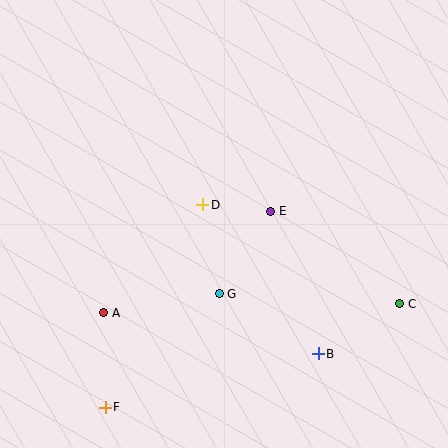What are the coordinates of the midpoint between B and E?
The midpoint between B and E is at (294, 283).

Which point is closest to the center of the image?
Point D at (203, 205) is closest to the center.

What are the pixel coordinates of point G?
Point G is at (219, 294).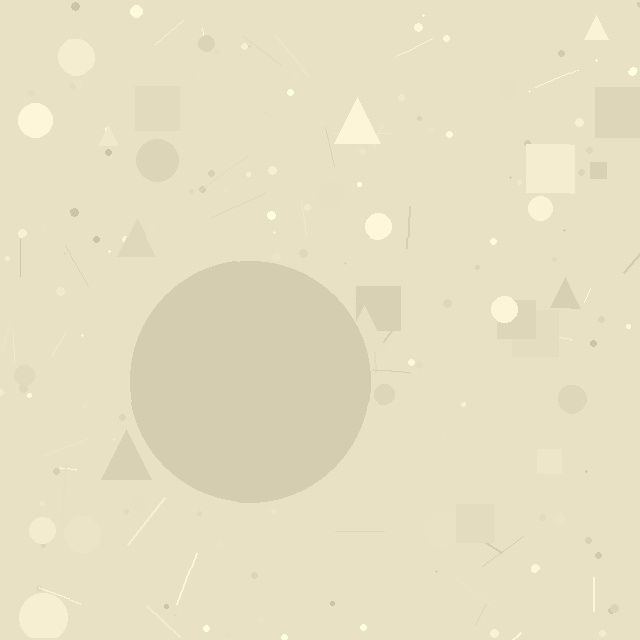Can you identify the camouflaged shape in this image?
The camouflaged shape is a circle.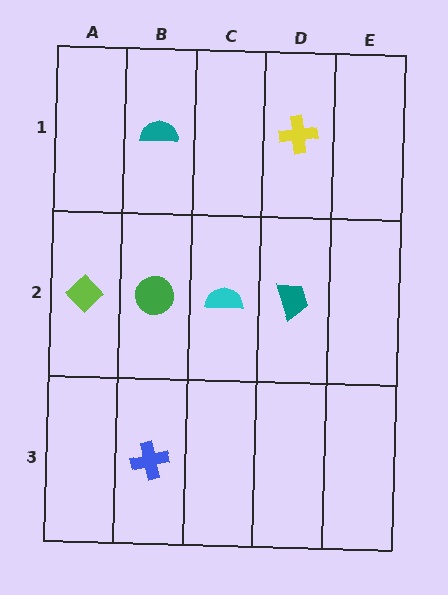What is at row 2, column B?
A green circle.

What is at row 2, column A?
A lime diamond.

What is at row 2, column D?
A teal trapezoid.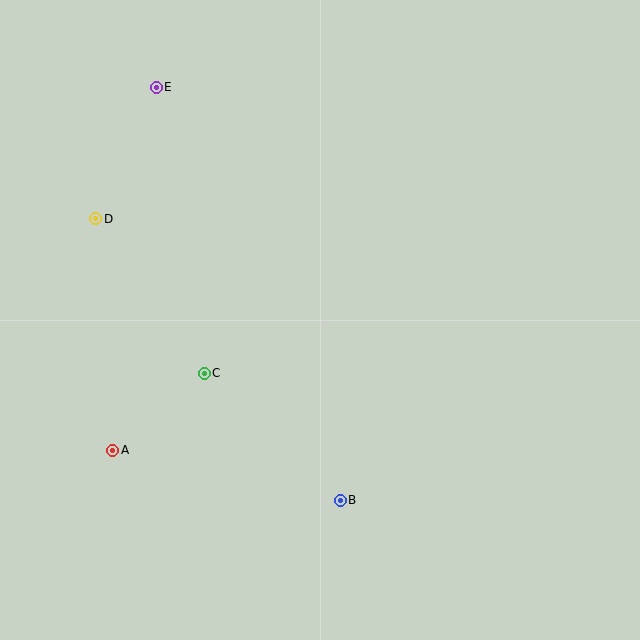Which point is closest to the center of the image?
Point C at (204, 373) is closest to the center.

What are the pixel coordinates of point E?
Point E is at (156, 87).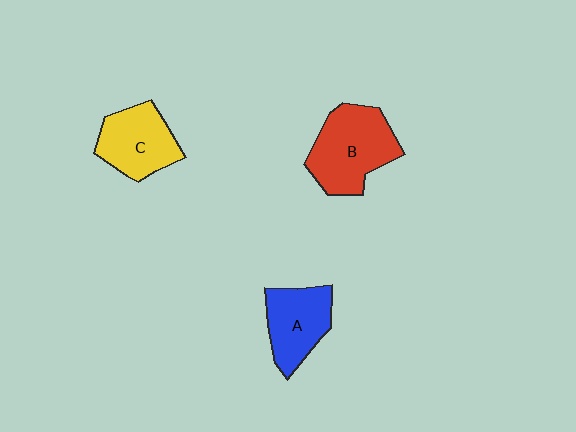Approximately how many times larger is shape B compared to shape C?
Approximately 1.3 times.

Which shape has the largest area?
Shape B (red).